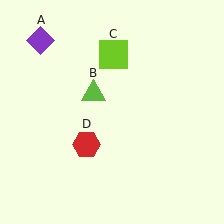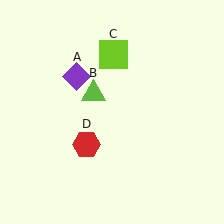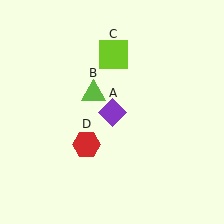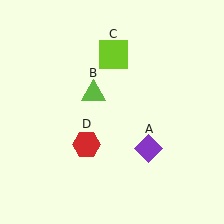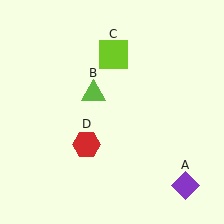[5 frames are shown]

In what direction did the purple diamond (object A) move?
The purple diamond (object A) moved down and to the right.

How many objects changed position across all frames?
1 object changed position: purple diamond (object A).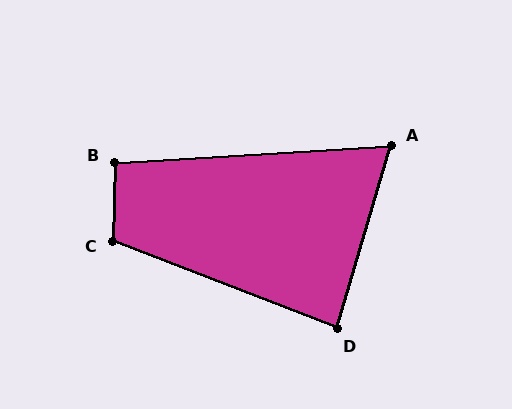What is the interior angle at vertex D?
Approximately 85 degrees (approximately right).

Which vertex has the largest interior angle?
C, at approximately 110 degrees.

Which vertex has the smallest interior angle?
A, at approximately 70 degrees.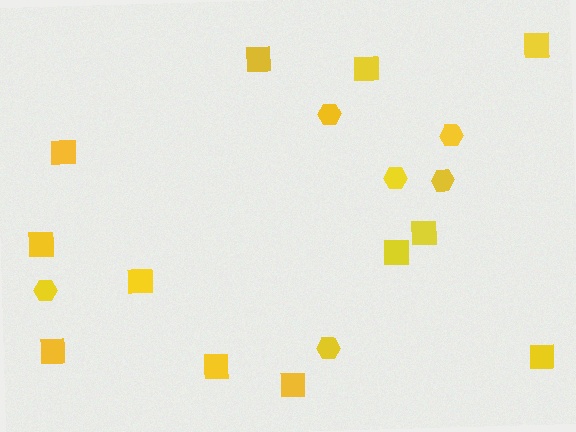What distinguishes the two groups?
There are 2 groups: one group of hexagons (6) and one group of squares (12).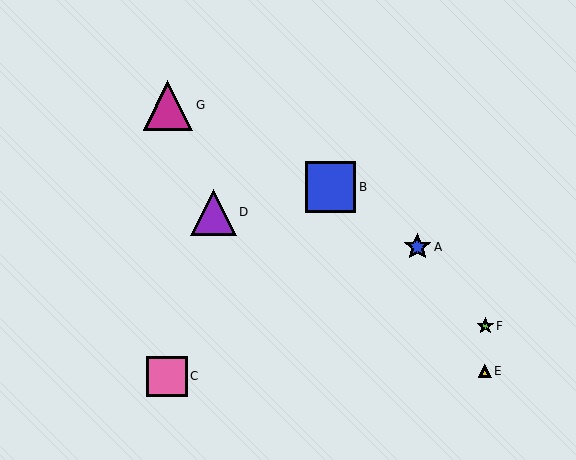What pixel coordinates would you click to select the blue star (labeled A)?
Click at (417, 247) to select the blue star A.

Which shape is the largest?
The blue square (labeled B) is the largest.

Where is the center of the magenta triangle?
The center of the magenta triangle is at (168, 105).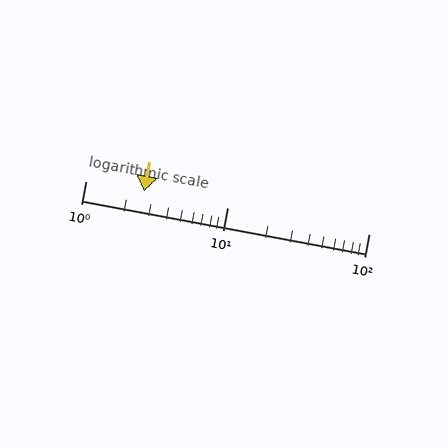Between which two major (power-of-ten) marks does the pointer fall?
The pointer is between 1 and 10.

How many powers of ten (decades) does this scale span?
The scale spans 2 decades, from 1 to 100.